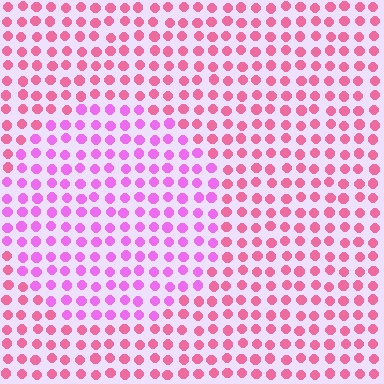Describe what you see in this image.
The image is filled with small pink elements in a uniform arrangement. A circle-shaped region is visible where the elements are tinted to a slightly different hue, forming a subtle color boundary.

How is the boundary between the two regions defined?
The boundary is defined purely by a slight shift in hue (about 37 degrees). Spacing, size, and orientation are identical on both sides.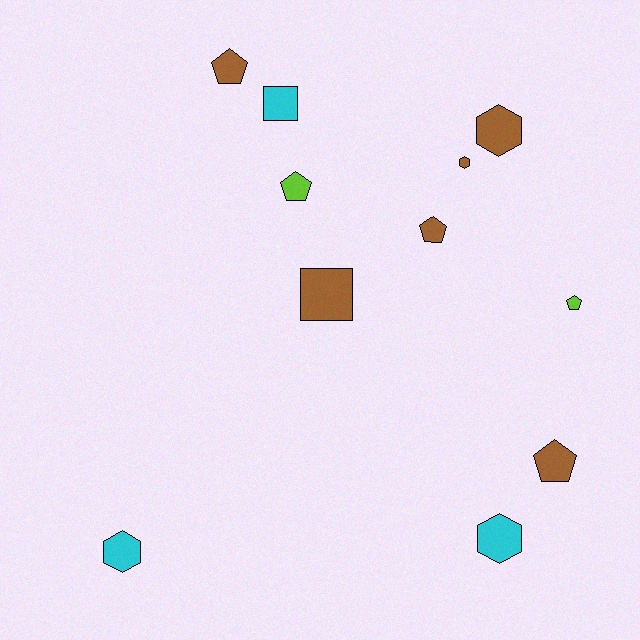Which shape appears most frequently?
Pentagon, with 5 objects.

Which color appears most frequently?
Brown, with 6 objects.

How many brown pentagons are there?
There are 3 brown pentagons.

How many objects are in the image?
There are 11 objects.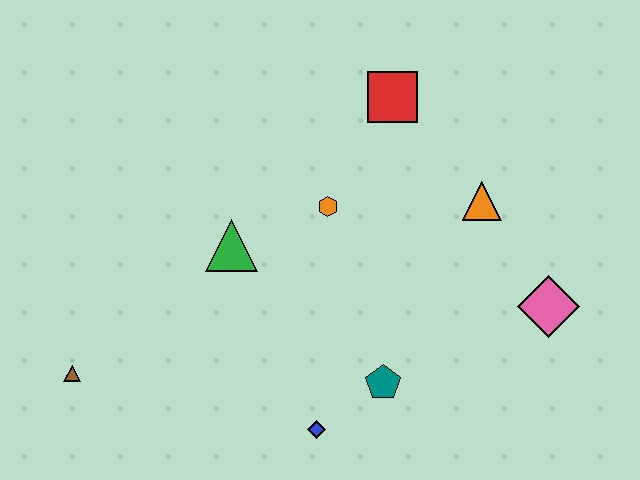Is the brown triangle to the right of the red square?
No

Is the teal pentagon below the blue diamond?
No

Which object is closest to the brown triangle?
The green triangle is closest to the brown triangle.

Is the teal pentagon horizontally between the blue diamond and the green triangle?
No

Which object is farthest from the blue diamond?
The red square is farthest from the blue diamond.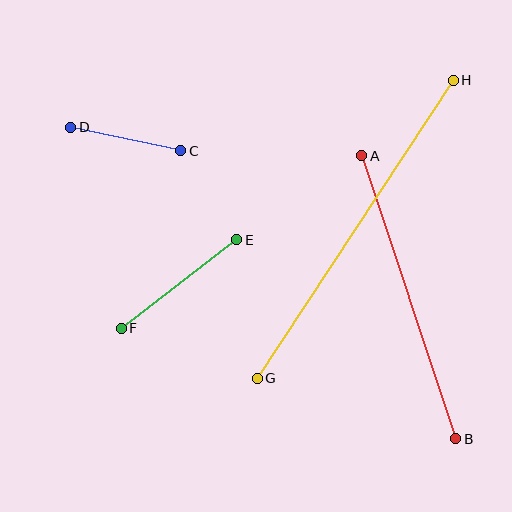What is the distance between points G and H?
The distance is approximately 357 pixels.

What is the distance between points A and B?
The distance is approximately 298 pixels.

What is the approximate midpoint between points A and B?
The midpoint is at approximately (409, 297) pixels.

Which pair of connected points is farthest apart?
Points G and H are farthest apart.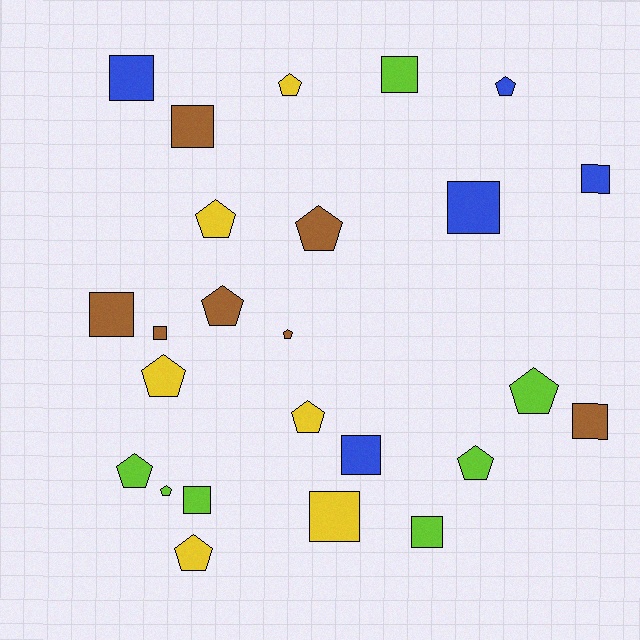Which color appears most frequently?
Brown, with 7 objects.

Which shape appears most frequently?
Pentagon, with 13 objects.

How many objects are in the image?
There are 25 objects.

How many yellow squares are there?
There is 1 yellow square.